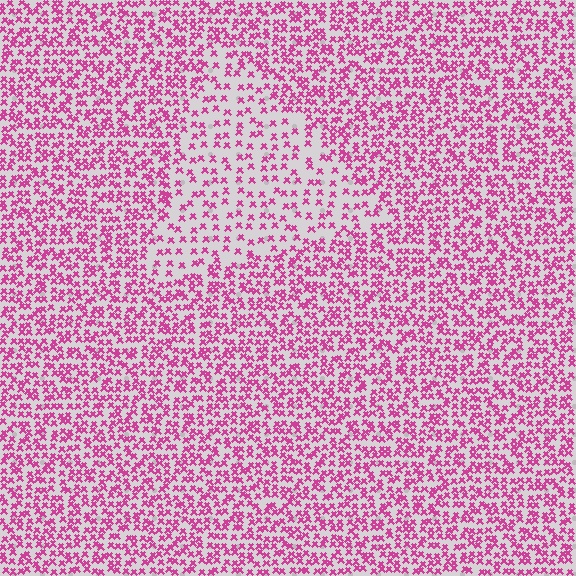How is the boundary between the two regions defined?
The boundary is defined by a change in element density (approximately 2.0x ratio). All elements are the same color, size, and shape.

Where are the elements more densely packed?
The elements are more densely packed outside the triangle boundary.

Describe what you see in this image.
The image contains small magenta elements arranged at two different densities. A triangle-shaped region is visible where the elements are less densely packed than the surrounding area.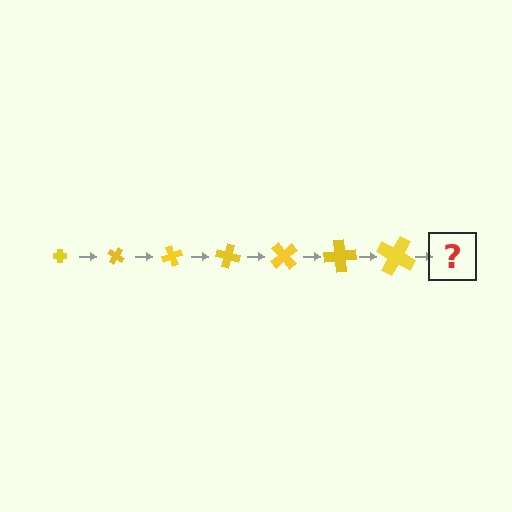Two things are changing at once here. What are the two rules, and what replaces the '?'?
The two rules are that the cross grows larger each step and it rotates 35 degrees each step. The '?' should be a cross, larger than the previous one and rotated 245 degrees from the start.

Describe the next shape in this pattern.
It should be a cross, larger than the previous one and rotated 245 degrees from the start.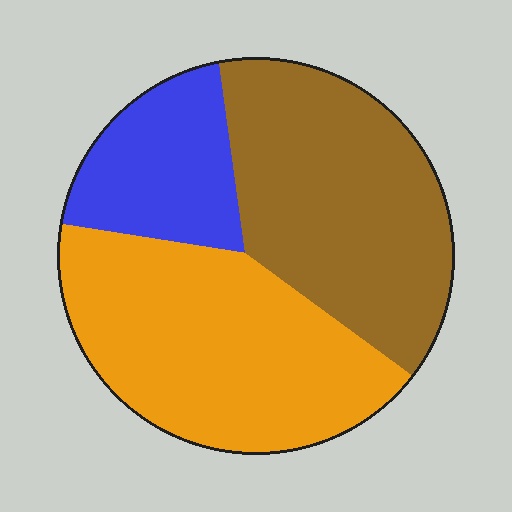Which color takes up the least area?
Blue, at roughly 20%.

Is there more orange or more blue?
Orange.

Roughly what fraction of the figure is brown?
Brown takes up about two fifths (2/5) of the figure.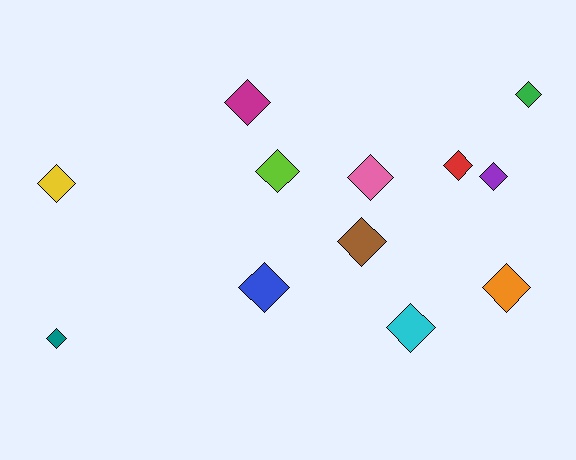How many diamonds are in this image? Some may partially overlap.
There are 12 diamonds.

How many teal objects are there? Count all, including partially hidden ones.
There is 1 teal object.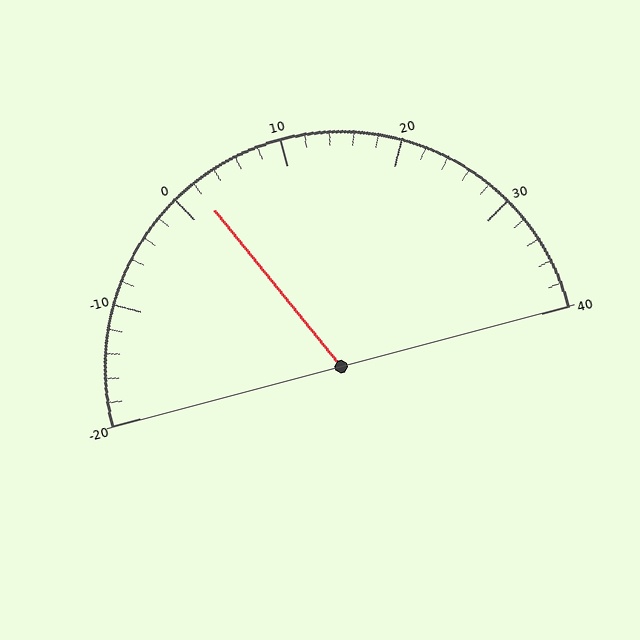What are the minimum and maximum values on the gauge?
The gauge ranges from -20 to 40.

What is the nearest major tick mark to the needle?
The nearest major tick mark is 0.